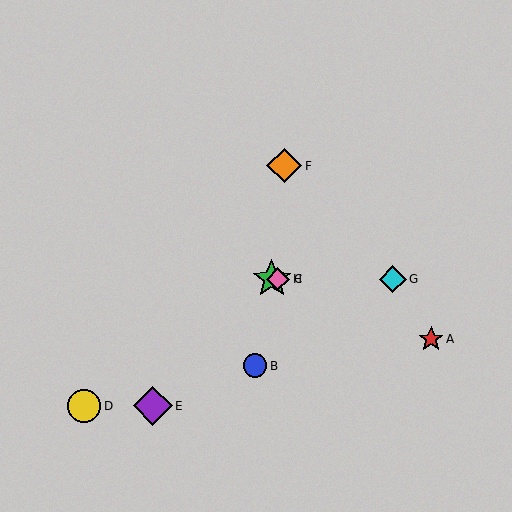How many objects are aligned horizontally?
3 objects (C, G, H) are aligned horizontally.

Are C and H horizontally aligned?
Yes, both are at y≈279.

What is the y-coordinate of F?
Object F is at y≈166.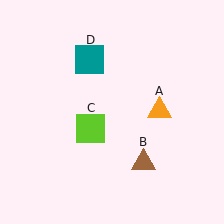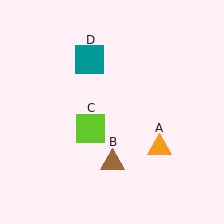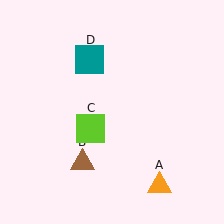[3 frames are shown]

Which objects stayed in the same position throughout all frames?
Lime square (object C) and teal square (object D) remained stationary.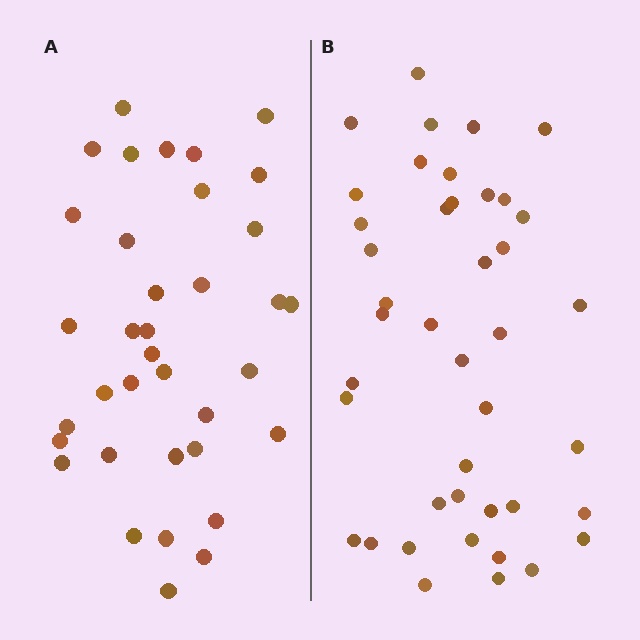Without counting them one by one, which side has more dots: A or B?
Region B (the right region) has more dots.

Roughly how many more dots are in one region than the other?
Region B has about 6 more dots than region A.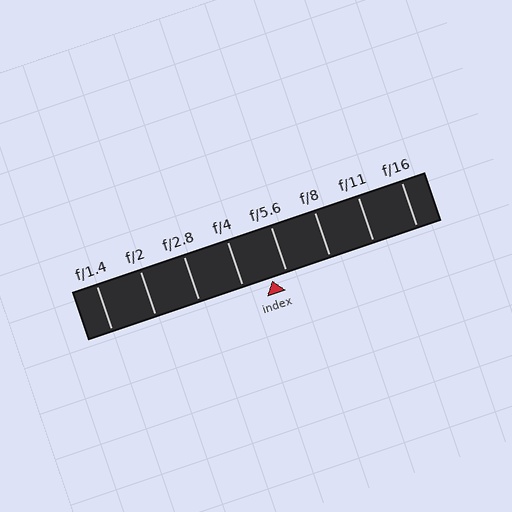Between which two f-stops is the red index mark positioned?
The index mark is between f/4 and f/5.6.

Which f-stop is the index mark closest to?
The index mark is closest to f/5.6.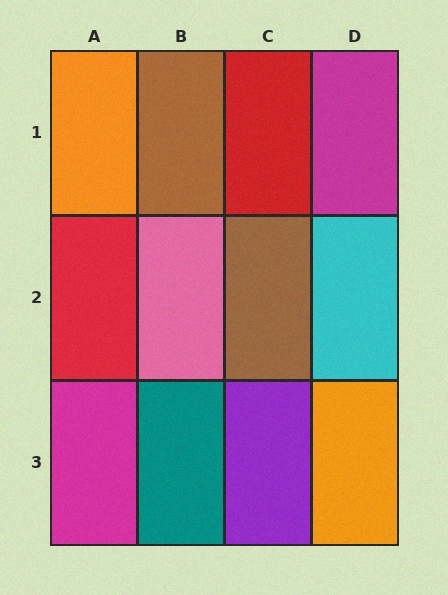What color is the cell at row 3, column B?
Teal.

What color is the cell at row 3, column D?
Orange.